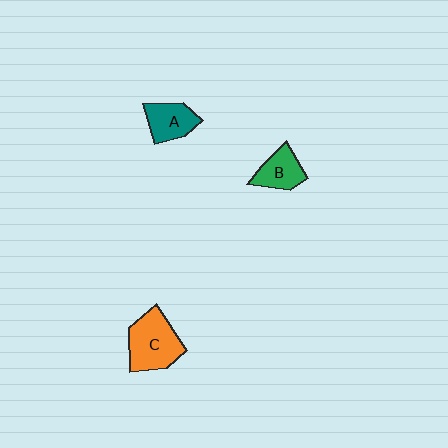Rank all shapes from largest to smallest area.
From largest to smallest: C (orange), A (teal), B (green).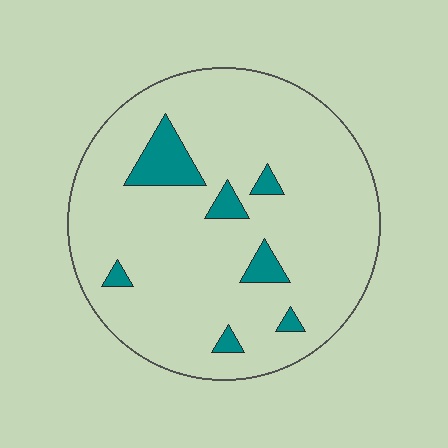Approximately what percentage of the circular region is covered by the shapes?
Approximately 10%.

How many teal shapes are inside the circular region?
7.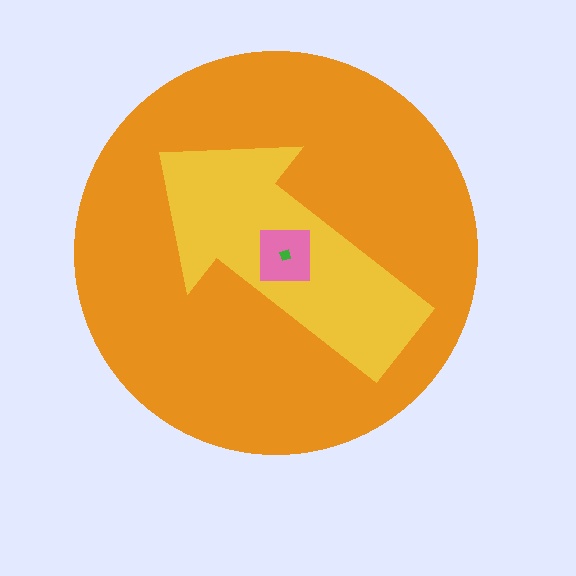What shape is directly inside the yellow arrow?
The pink square.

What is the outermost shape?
The orange circle.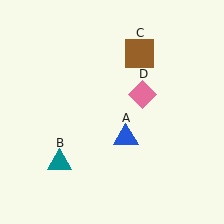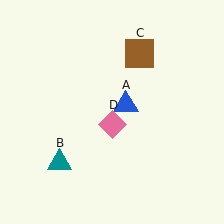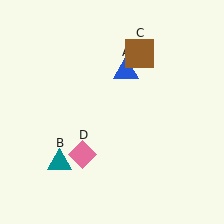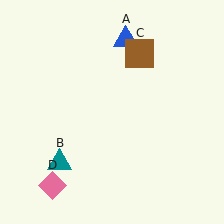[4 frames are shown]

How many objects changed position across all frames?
2 objects changed position: blue triangle (object A), pink diamond (object D).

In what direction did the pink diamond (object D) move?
The pink diamond (object D) moved down and to the left.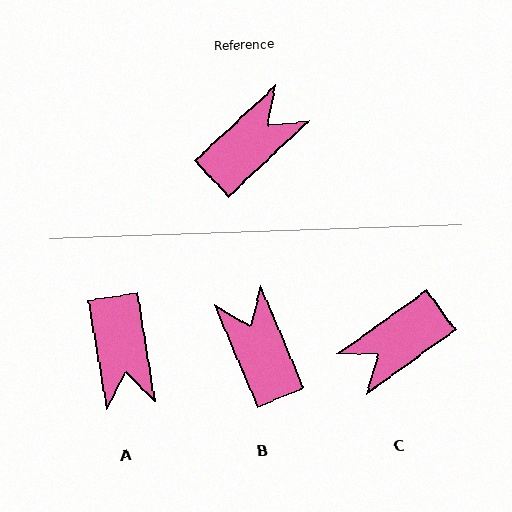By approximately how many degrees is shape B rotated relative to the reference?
Approximately 70 degrees counter-clockwise.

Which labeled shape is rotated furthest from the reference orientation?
C, about 172 degrees away.